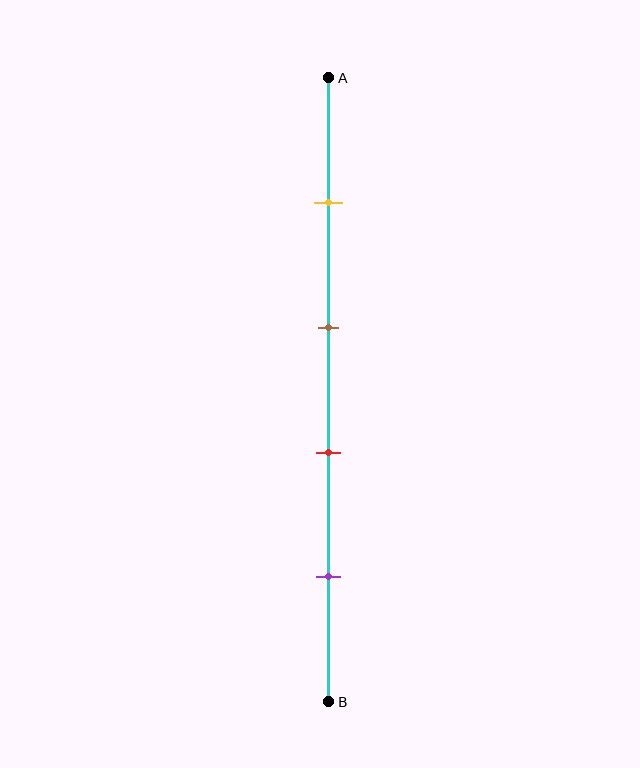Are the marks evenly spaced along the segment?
Yes, the marks are approximately evenly spaced.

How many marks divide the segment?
There are 4 marks dividing the segment.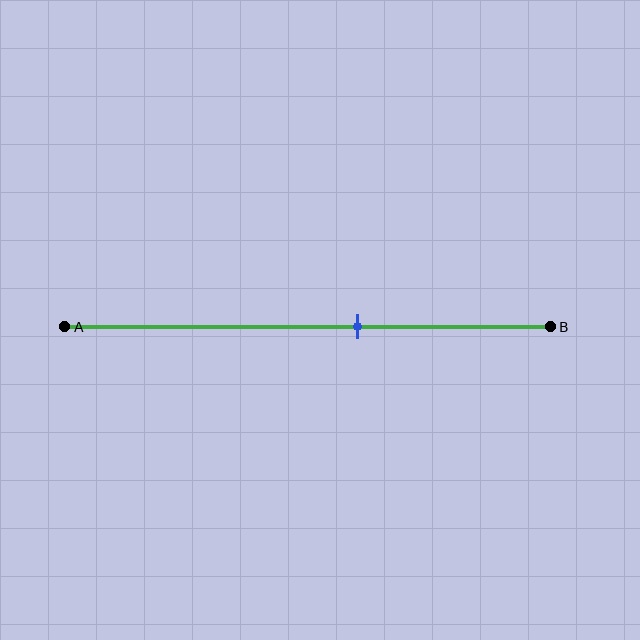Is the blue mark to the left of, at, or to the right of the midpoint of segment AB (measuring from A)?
The blue mark is to the right of the midpoint of segment AB.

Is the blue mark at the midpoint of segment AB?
No, the mark is at about 60% from A, not at the 50% midpoint.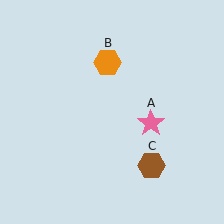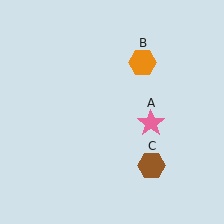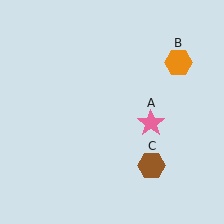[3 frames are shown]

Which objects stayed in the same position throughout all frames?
Pink star (object A) and brown hexagon (object C) remained stationary.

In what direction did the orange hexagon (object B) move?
The orange hexagon (object B) moved right.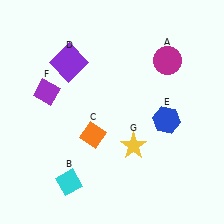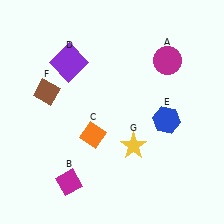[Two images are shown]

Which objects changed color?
B changed from cyan to magenta. F changed from purple to brown.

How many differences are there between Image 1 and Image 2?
There are 2 differences between the two images.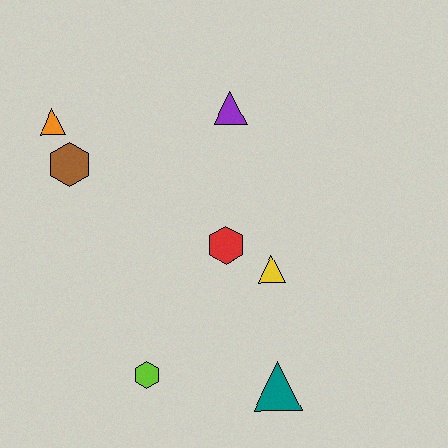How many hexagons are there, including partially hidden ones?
There are 3 hexagons.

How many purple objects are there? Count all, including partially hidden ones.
There is 1 purple object.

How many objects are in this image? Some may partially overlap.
There are 7 objects.